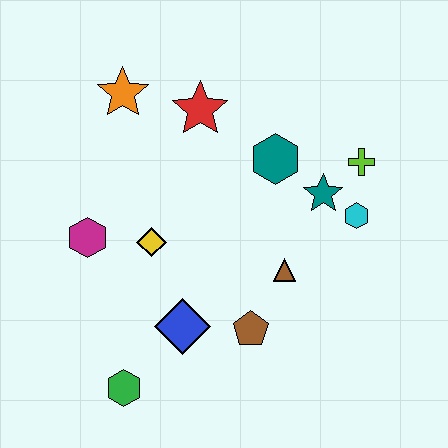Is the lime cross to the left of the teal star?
No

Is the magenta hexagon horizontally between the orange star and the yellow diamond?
No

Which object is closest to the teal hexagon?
The teal star is closest to the teal hexagon.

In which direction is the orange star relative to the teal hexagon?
The orange star is to the left of the teal hexagon.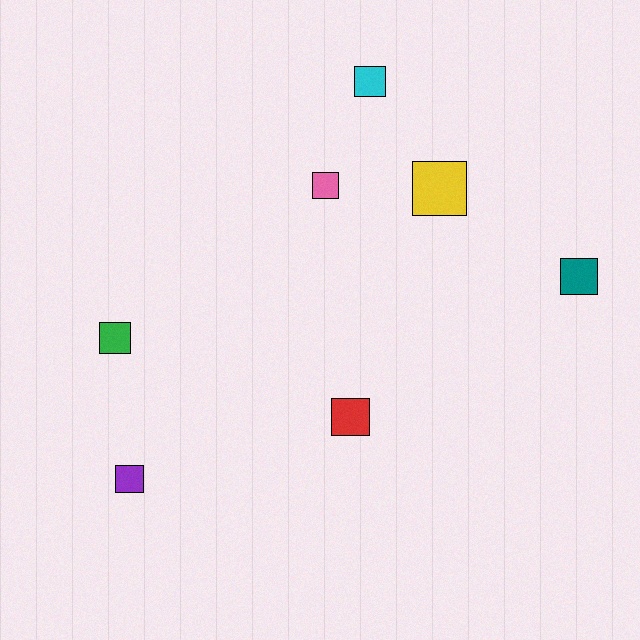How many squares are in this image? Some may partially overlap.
There are 7 squares.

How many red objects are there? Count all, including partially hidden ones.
There is 1 red object.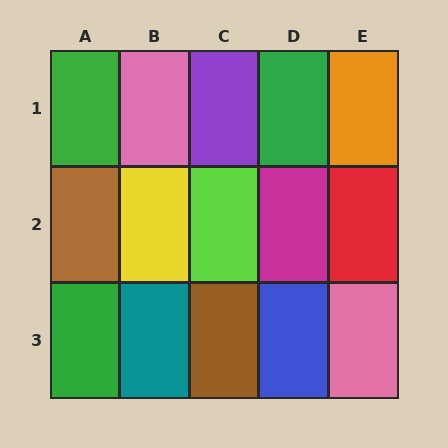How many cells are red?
1 cell is red.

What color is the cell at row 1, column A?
Green.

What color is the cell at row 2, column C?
Lime.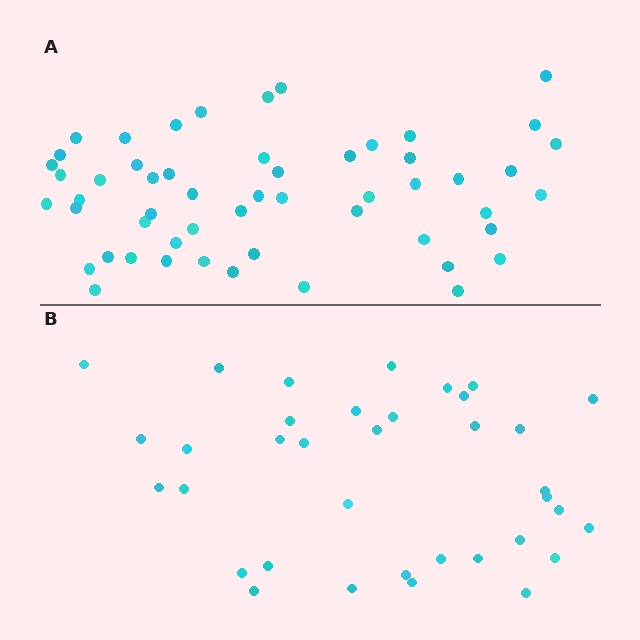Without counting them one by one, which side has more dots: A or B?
Region A (the top region) has more dots.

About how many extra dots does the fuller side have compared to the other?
Region A has approximately 20 more dots than region B.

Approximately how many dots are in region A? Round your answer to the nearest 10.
About 50 dots. (The exact count is 54, which rounds to 50.)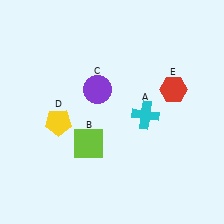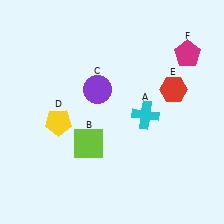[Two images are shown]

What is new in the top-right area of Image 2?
A magenta pentagon (F) was added in the top-right area of Image 2.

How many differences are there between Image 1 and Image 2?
There is 1 difference between the two images.